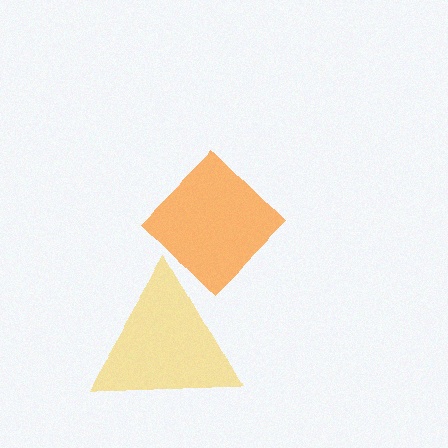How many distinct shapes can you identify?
There are 2 distinct shapes: a yellow triangle, an orange diamond.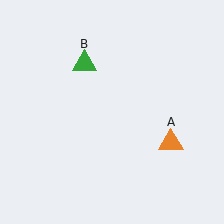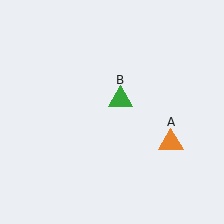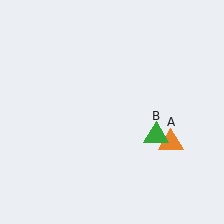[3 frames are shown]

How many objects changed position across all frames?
1 object changed position: green triangle (object B).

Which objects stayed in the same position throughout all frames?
Orange triangle (object A) remained stationary.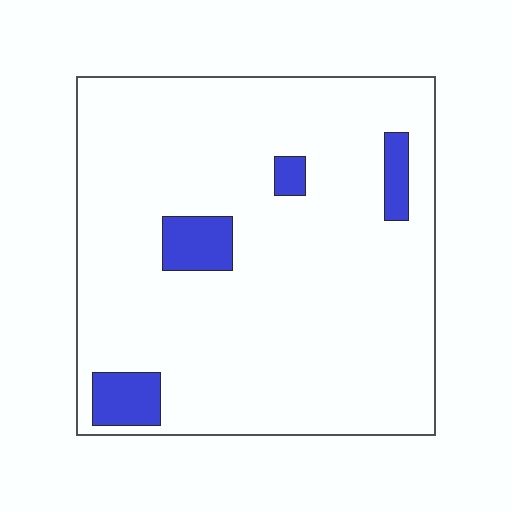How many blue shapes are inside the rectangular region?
4.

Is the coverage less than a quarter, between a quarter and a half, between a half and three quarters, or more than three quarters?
Less than a quarter.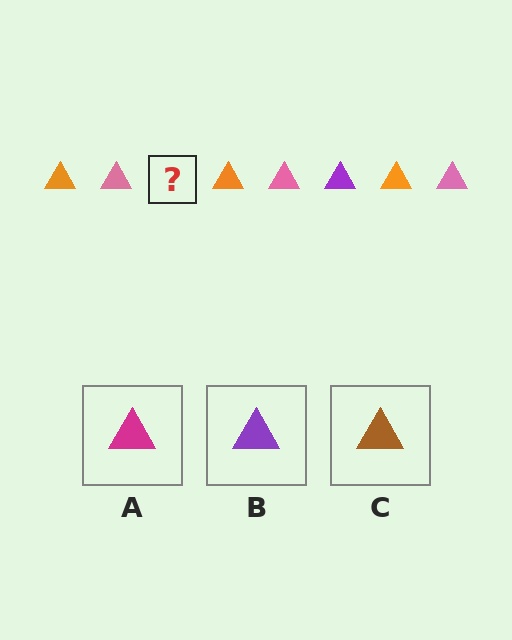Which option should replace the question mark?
Option B.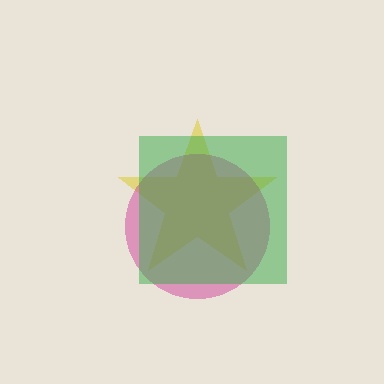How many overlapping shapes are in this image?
There are 3 overlapping shapes in the image.